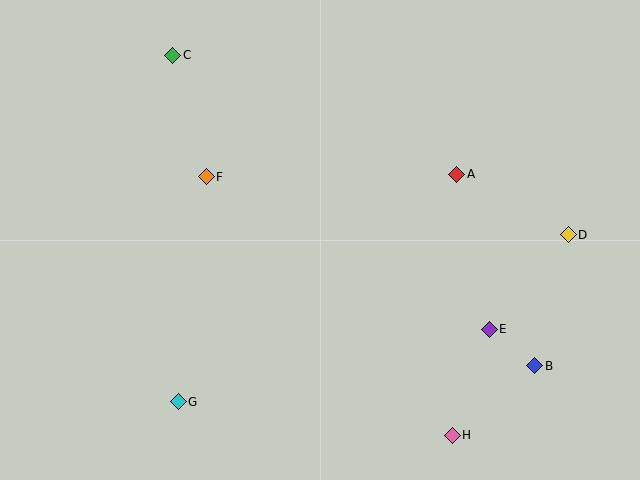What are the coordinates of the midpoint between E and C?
The midpoint between E and C is at (331, 192).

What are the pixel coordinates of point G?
Point G is at (178, 402).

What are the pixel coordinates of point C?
Point C is at (173, 55).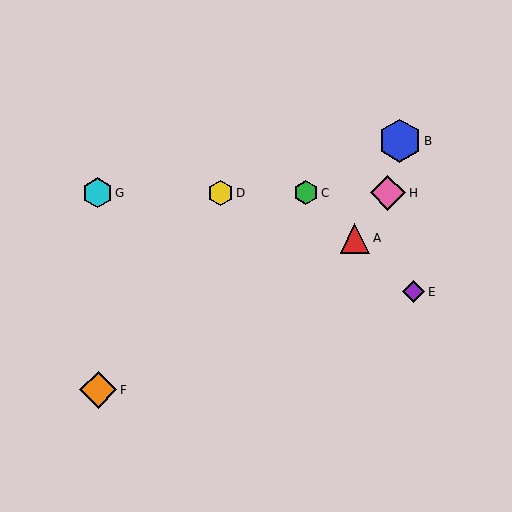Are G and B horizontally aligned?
No, G is at y≈193 and B is at y≈141.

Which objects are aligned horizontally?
Objects C, D, G, H are aligned horizontally.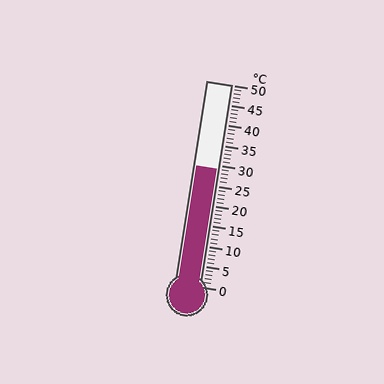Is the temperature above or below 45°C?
The temperature is below 45°C.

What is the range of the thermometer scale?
The thermometer scale ranges from 0°C to 50°C.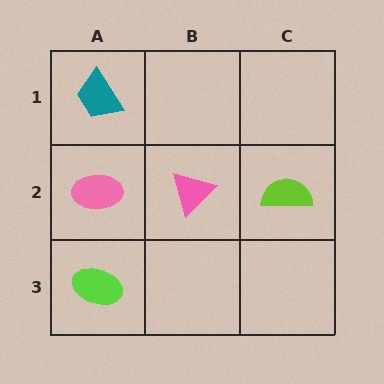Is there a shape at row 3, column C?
No, that cell is empty.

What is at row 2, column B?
A pink triangle.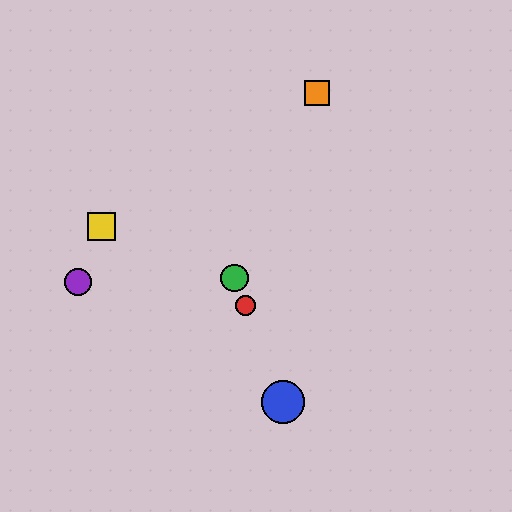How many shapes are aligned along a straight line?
3 shapes (the red circle, the blue circle, the green circle) are aligned along a straight line.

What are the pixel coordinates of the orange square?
The orange square is at (317, 93).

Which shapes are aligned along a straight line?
The red circle, the blue circle, the green circle are aligned along a straight line.